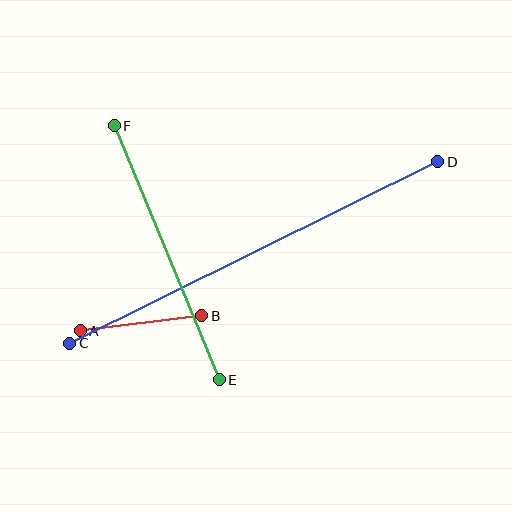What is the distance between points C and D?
The distance is approximately 411 pixels.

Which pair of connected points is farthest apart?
Points C and D are farthest apart.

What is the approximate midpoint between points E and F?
The midpoint is at approximately (167, 253) pixels.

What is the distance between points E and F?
The distance is approximately 275 pixels.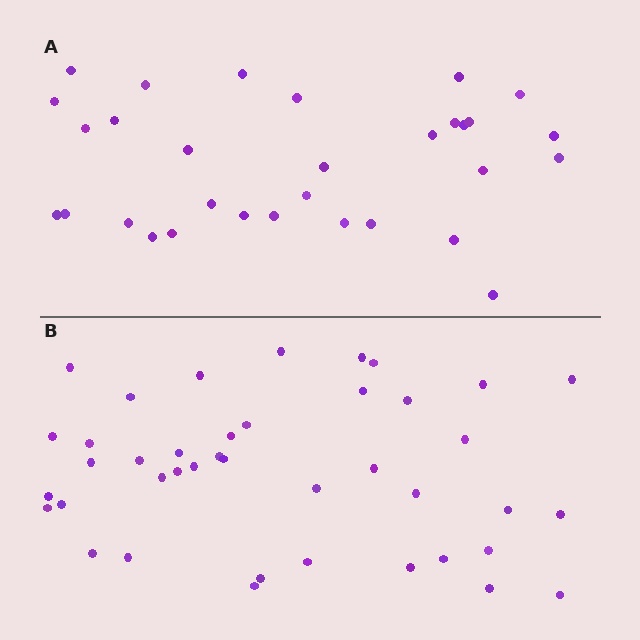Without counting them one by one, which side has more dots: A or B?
Region B (the bottom region) has more dots.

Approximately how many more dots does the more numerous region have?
Region B has roughly 10 or so more dots than region A.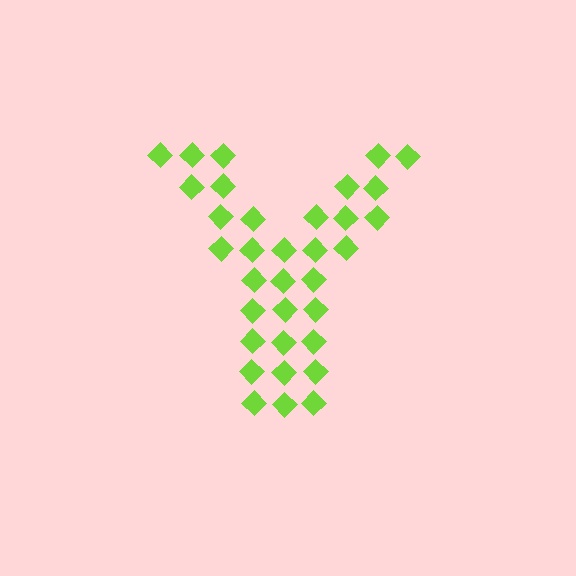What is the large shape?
The large shape is the letter Y.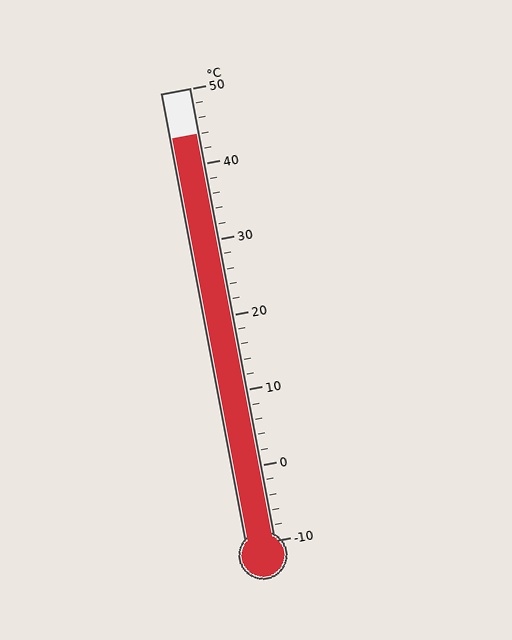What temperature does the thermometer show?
The thermometer shows approximately 44°C.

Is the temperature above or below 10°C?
The temperature is above 10°C.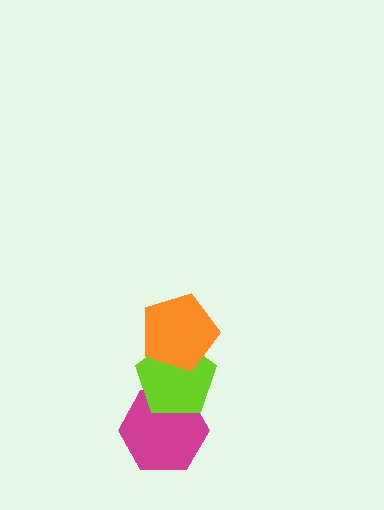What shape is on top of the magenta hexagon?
The lime pentagon is on top of the magenta hexagon.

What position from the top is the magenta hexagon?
The magenta hexagon is 3rd from the top.